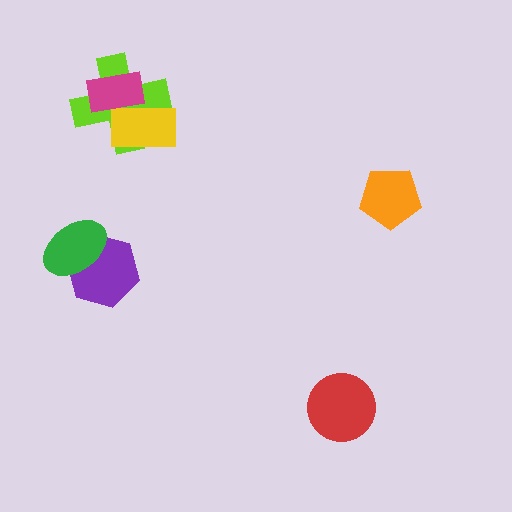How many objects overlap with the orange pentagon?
0 objects overlap with the orange pentagon.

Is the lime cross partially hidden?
Yes, it is partially covered by another shape.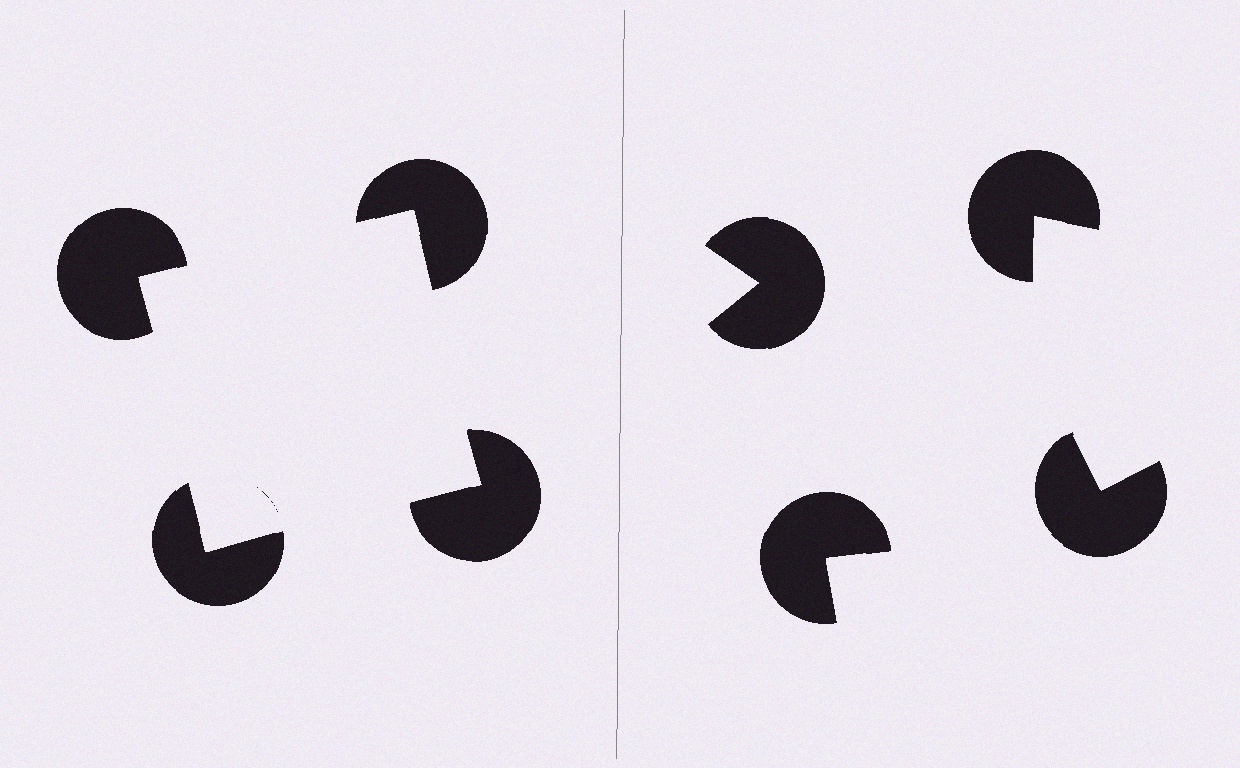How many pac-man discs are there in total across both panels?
8 — 4 on each side.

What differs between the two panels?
The pac-man discs are positioned identically on both sides; only the wedge orientations differ. On the left they align to a square; on the right they are misaligned.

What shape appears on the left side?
An illusory square.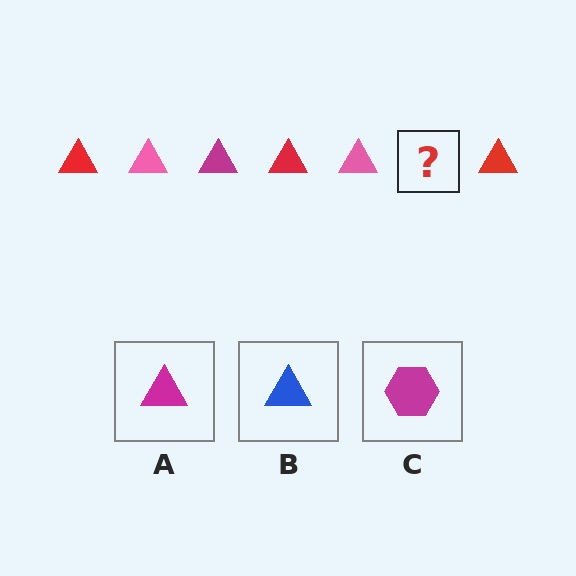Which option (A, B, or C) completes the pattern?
A.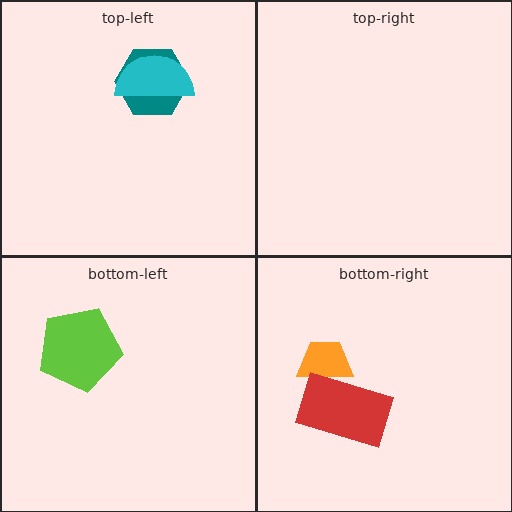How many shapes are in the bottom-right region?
2.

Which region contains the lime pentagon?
The bottom-left region.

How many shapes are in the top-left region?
2.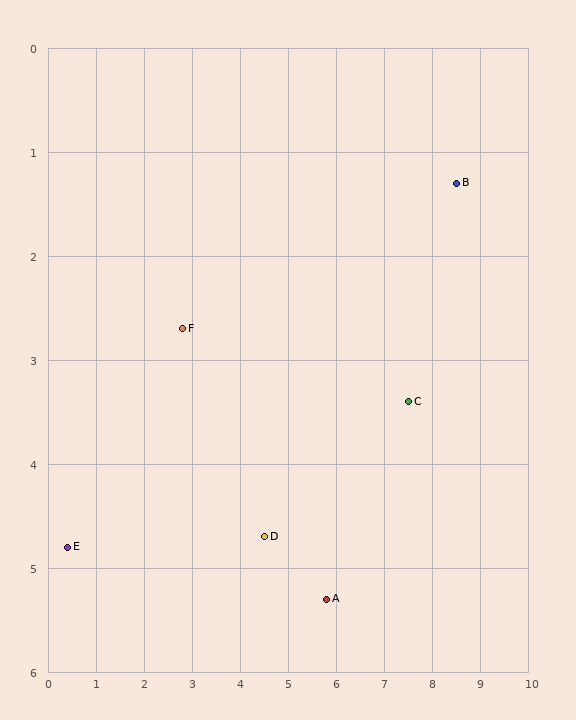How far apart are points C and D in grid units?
Points C and D are about 3.3 grid units apart.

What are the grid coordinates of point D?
Point D is at approximately (4.5, 4.7).